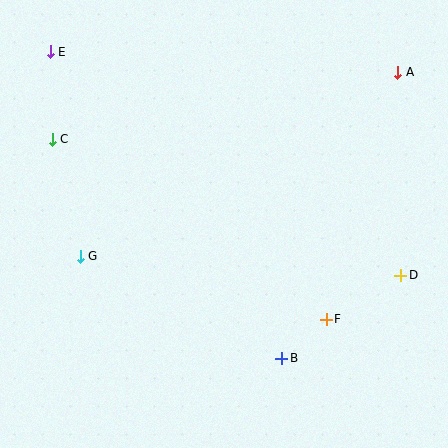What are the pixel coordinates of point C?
Point C is at (52, 139).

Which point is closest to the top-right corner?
Point A is closest to the top-right corner.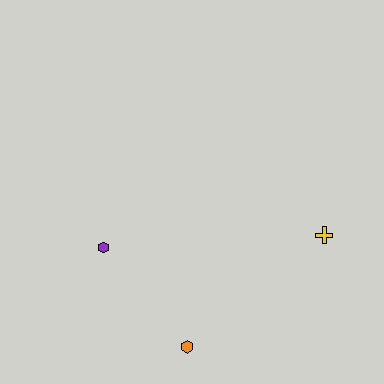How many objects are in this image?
There are 3 objects.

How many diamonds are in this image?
There are no diamonds.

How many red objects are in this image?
There are no red objects.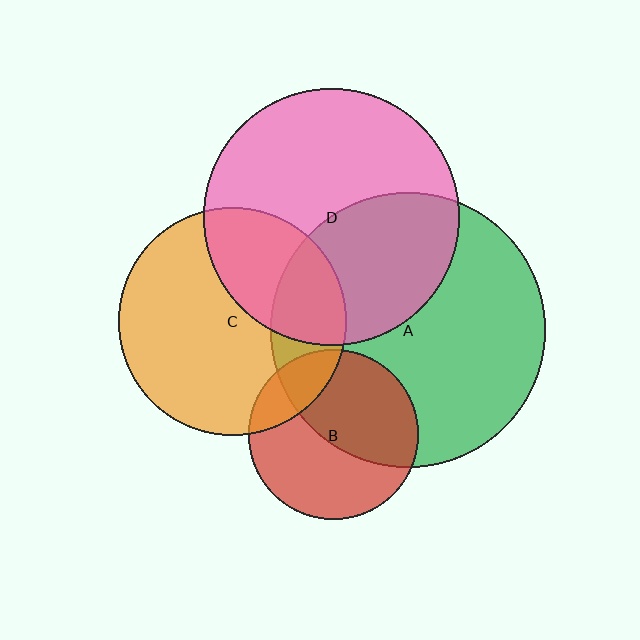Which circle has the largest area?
Circle A (green).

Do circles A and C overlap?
Yes.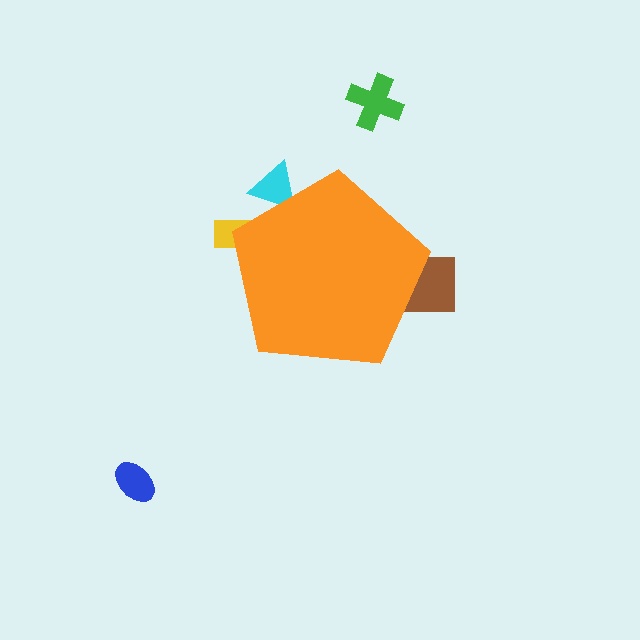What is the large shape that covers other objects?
An orange pentagon.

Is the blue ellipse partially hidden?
No, the blue ellipse is fully visible.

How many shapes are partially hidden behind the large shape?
3 shapes are partially hidden.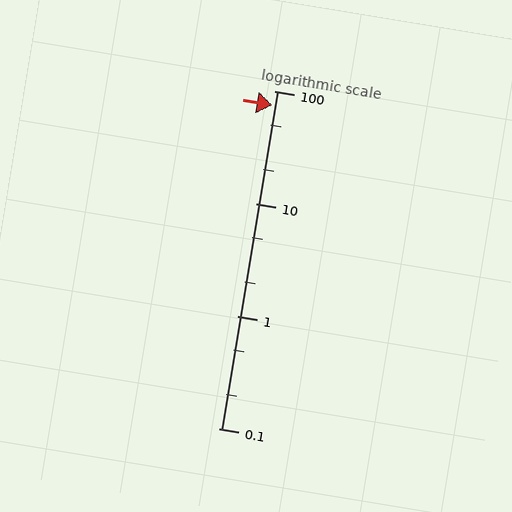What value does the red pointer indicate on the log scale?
The pointer indicates approximately 74.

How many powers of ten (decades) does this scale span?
The scale spans 3 decades, from 0.1 to 100.